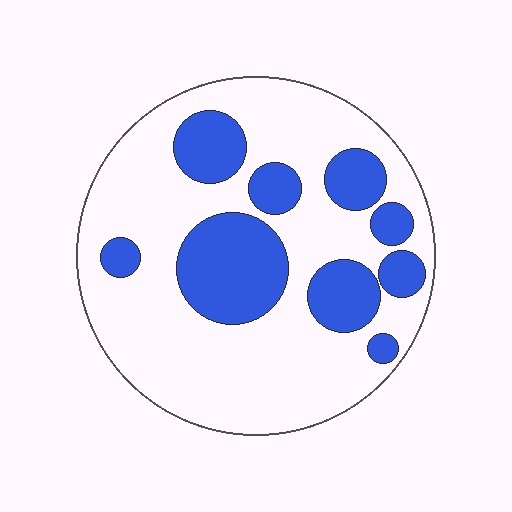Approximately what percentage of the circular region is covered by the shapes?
Approximately 30%.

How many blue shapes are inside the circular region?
9.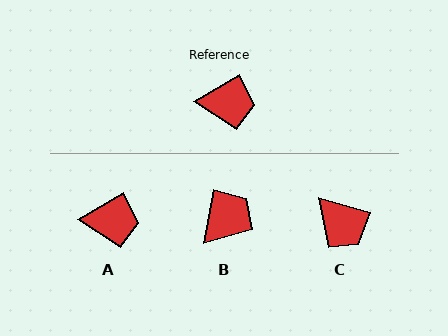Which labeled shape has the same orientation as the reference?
A.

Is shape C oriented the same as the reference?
No, it is off by about 46 degrees.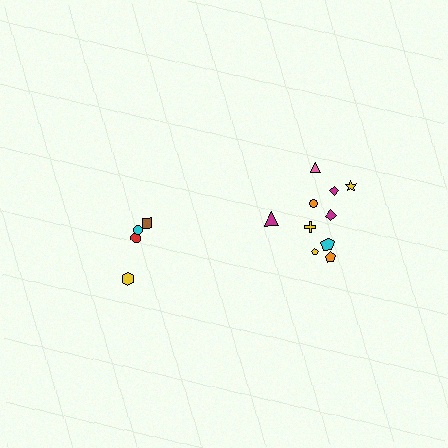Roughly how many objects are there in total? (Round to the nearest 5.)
Roughly 15 objects in total.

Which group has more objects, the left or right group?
The right group.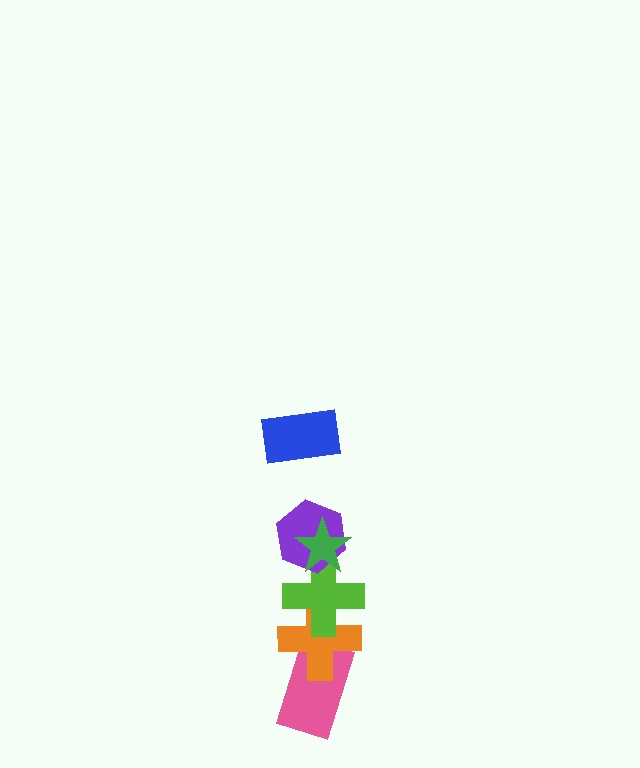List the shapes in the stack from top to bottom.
From top to bottom: the blue rectangle, the green star, the purple hexagon, the lime cross, the orange cross, the pink rectangle.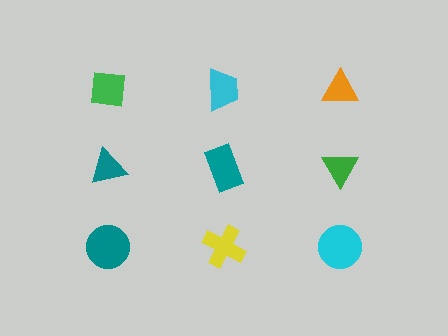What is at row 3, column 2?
A yellow cross.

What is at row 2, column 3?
A green triangle.